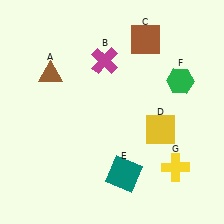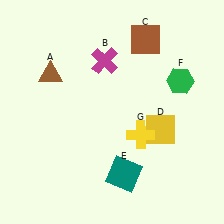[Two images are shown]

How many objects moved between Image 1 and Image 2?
1 object moved between the two images.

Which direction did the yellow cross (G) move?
The yellow cross (G) moved left.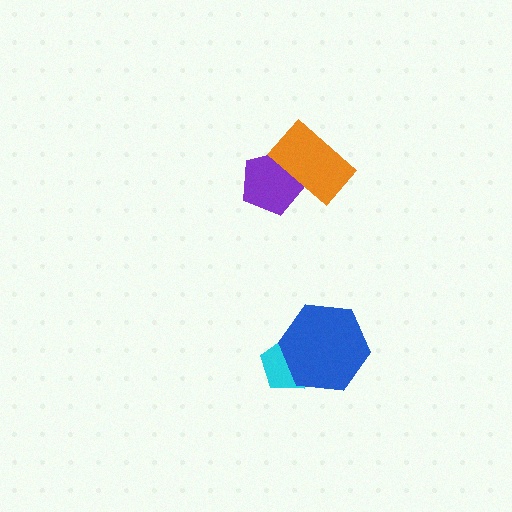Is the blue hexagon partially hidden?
No, no other shape covers it.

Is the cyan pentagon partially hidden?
Yes, it is partially covered by another shape.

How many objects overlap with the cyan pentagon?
1 object overlaps with the cyan pentagon.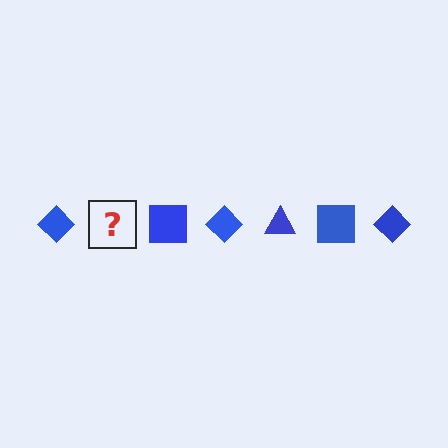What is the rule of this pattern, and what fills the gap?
The rule is that the pattern cycles through diamond, triangle, square shapes in blue. The gap should be filled with a blue triangle.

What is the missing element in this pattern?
The missing element is a blue triangle.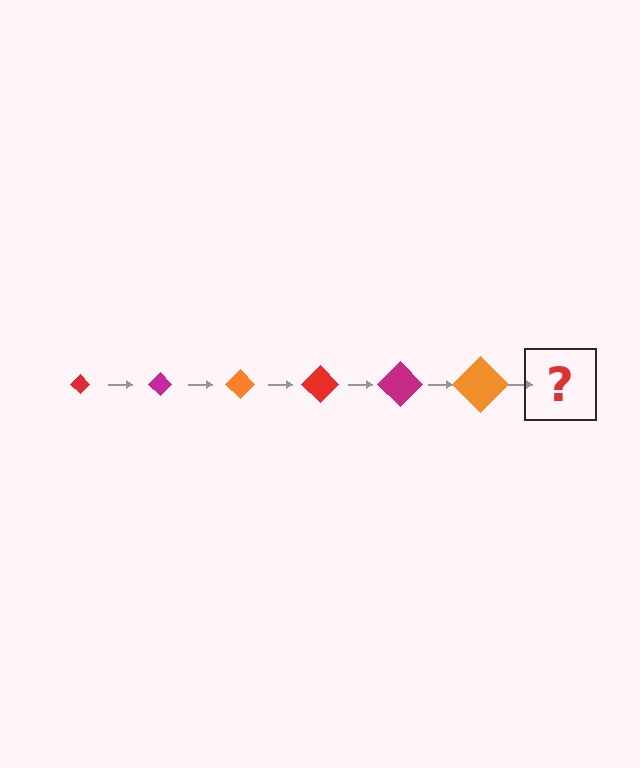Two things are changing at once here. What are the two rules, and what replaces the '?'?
The two rules are that the diamond grows larger each step and the color cycles through red, magenta, and orange. The '?' should be a red diamond, larger than the previous one.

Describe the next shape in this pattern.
It should be a red diamond, larger than the previous one.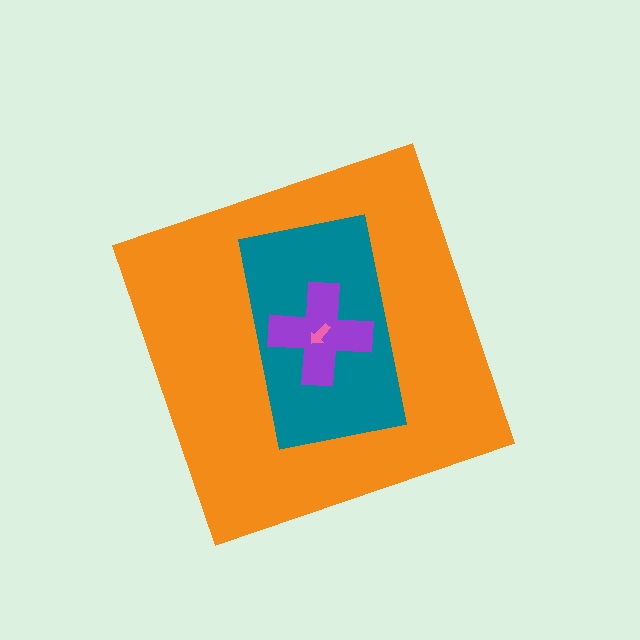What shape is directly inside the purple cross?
The pink arrow.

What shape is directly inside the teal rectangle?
The purple cross.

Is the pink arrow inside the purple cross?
Yes.